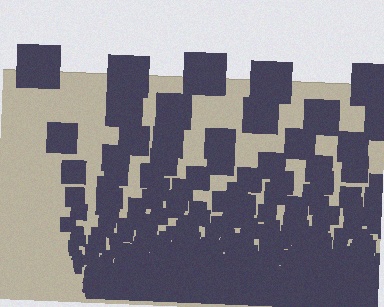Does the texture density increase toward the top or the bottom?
Density increases toward the bottom.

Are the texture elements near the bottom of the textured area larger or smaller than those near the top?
Smaller. The gradient is inverted — elements near the bottom are smaller and denser.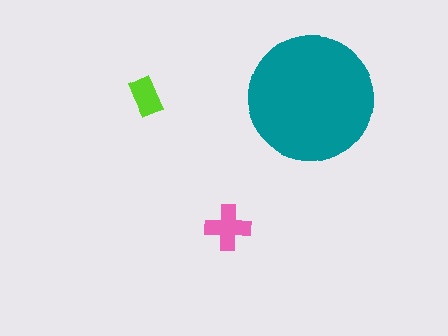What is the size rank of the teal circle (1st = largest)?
1st.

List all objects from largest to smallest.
The teal circle, the pink cross, the lime rectangle.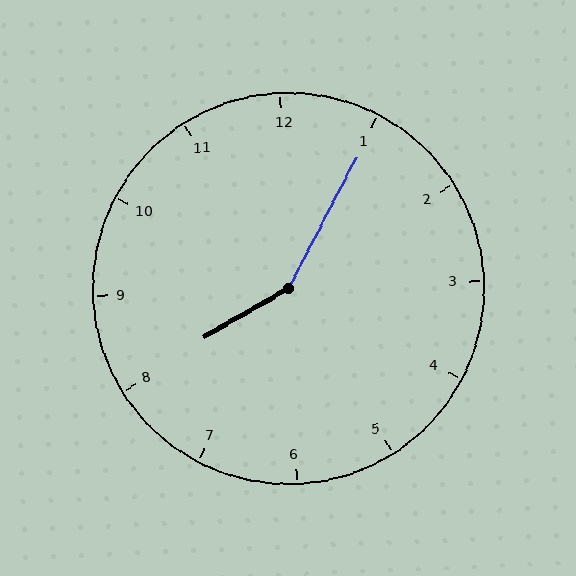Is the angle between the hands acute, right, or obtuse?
It is obtuse.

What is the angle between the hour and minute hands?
Approximately 148 degrees.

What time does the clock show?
8:05.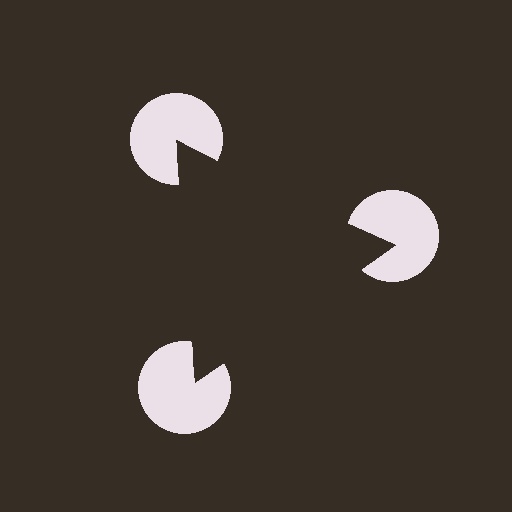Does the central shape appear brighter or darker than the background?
It typically appears slightly darker than the background, even though no actual brightness change is drawn.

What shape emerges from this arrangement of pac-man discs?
An illusory triangle — its edges are inferred from the aligned wedge cuts in the pac-man discs, not physically drawn.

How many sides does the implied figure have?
3 sides.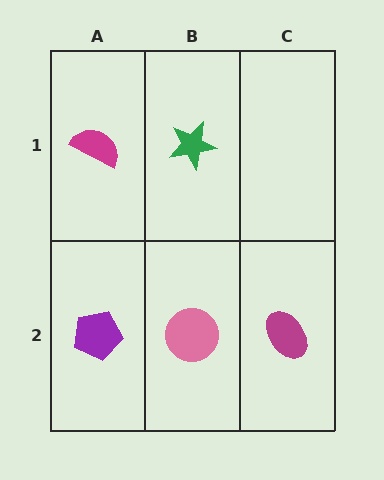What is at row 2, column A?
A purple pentagon.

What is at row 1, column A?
A magenta semicircle.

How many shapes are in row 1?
2 shapes.